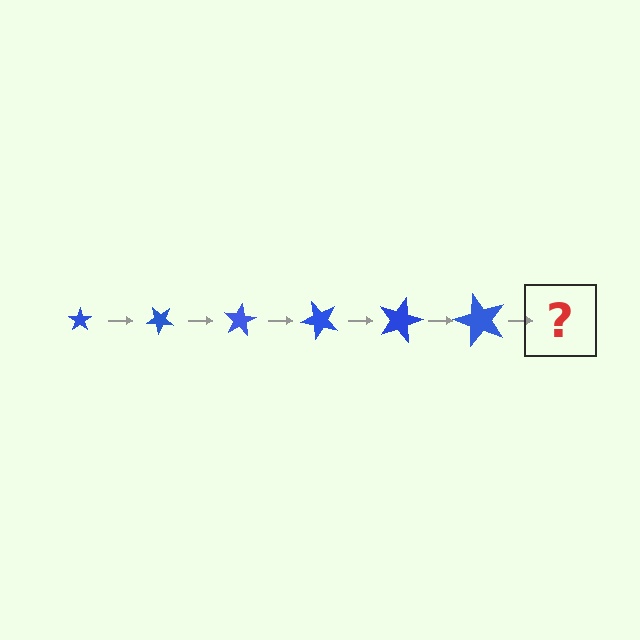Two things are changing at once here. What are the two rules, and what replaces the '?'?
The two rules are that the star grows larger each step and it rotates 40 degrees each step. The '?' should be a star, larger than the previous one and rotated 240 degrees from the start.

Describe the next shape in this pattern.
It should be a star, larger than the previous one and rotated 240 degrees from the start.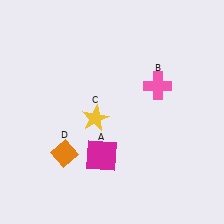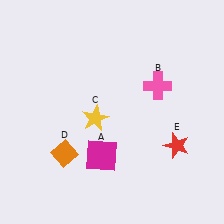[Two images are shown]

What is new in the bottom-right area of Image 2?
A red star (E) was added in the bottom-right area of Image 2.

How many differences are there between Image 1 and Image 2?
There is 1 difference between the two images.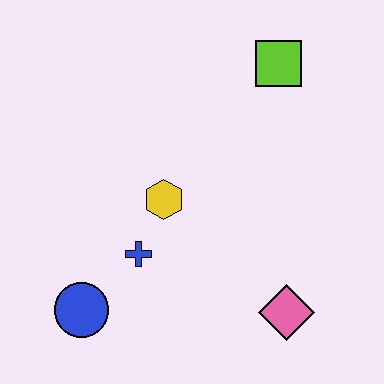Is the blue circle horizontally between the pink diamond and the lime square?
No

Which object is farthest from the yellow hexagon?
The lime square is farthest from the yellow hexagon.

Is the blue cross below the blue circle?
No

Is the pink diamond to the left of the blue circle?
No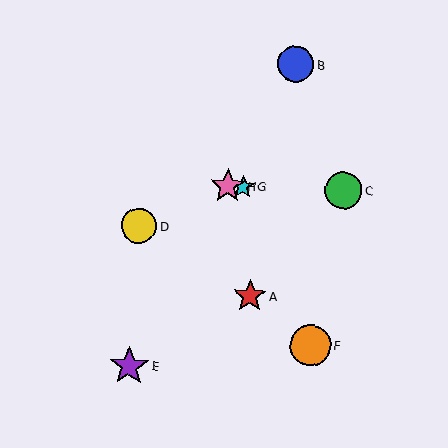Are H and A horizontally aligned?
No, H is at y≈186 and A is at y≈296.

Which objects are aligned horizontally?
Objects C, G, H are aligned horizontally.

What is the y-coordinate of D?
Object D is at y≈226.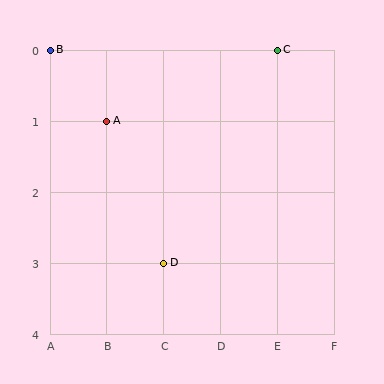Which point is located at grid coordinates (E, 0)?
Point C is at (E, 0).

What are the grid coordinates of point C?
Point C is at grid coordinates (E, 0).